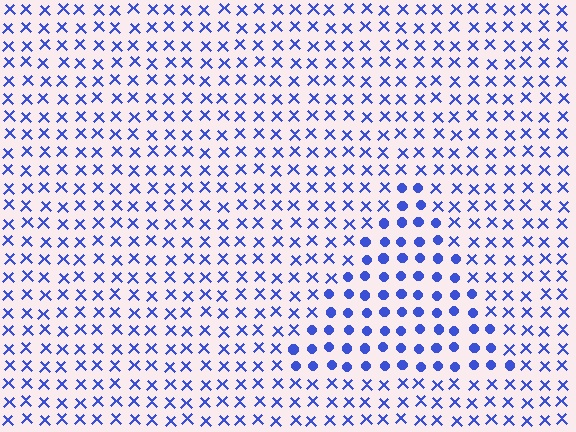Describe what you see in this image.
The image is filled with small blue elements arranged in a uniform grid. A triangle-shaped region contains circles, while the surrounding area contains X marks. The boundary is defined purely by the change in element shape.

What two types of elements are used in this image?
The image uses circles inside the triangle region and X marks outside it.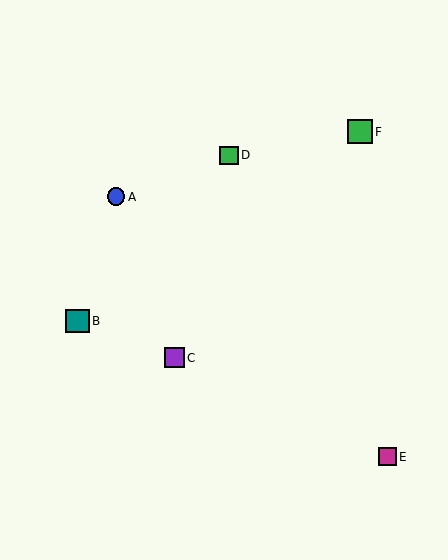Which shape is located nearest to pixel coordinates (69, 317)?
The teal square (labeled B) at (78, 321) is nearest to that location.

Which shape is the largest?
The green square (labeled F) is the largest.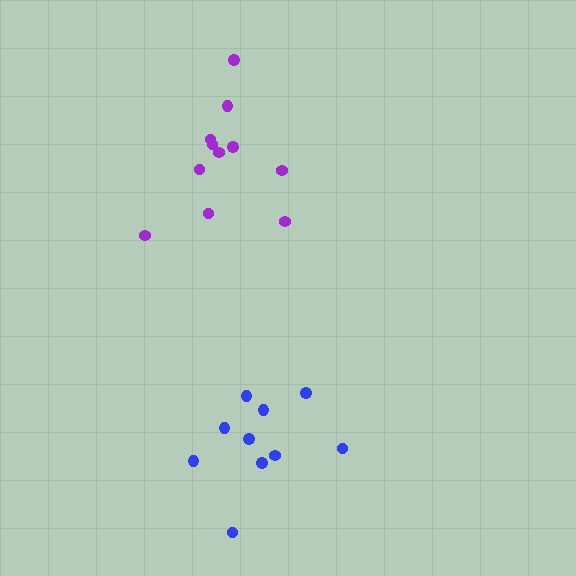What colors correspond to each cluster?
The clusters are colored: blue, purple.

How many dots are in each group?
Group 1: 10 dots, Group 2: 11 dots (21 total).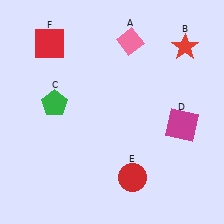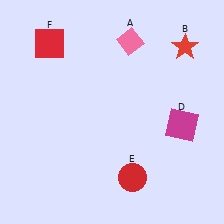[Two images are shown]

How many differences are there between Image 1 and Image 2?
There is 1 difference between the two images.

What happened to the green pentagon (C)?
The green pentagon (C) was removed in Image 2. It was in the top-left area of Image 1.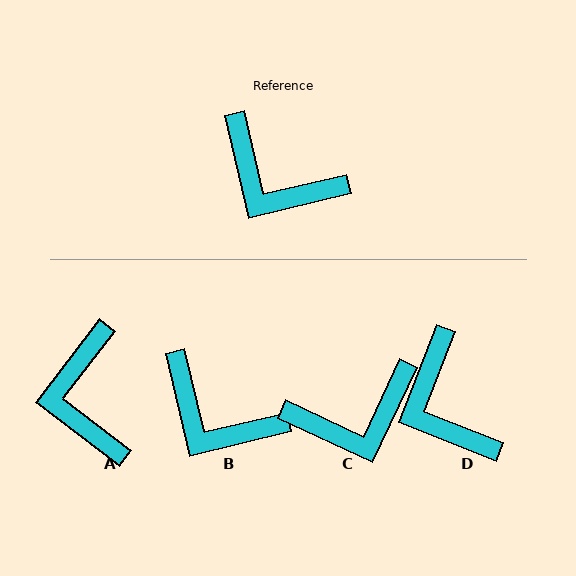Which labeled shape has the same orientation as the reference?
B.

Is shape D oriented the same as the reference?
No, it is off by about 35 degrees.